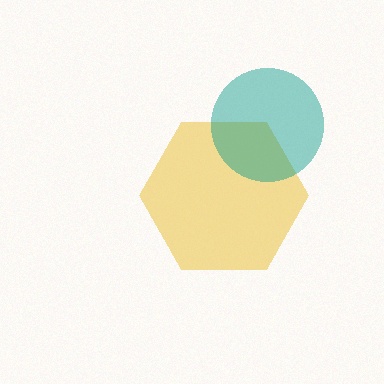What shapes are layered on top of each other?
The layered shapes are: a yellow hexagon, a teal circle.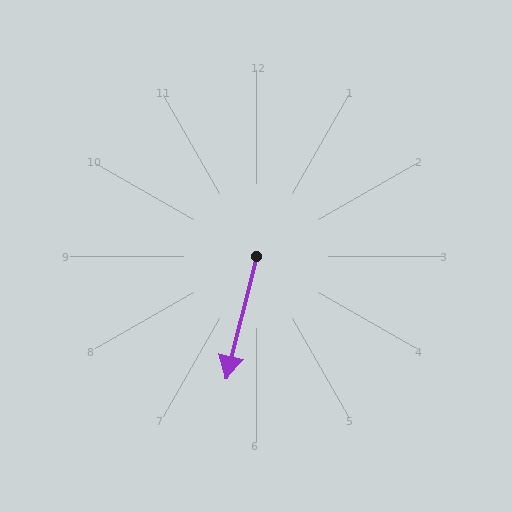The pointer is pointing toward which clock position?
Roughly 6 o'clock.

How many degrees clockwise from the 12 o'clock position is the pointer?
Approximately 194 degrees.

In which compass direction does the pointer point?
South.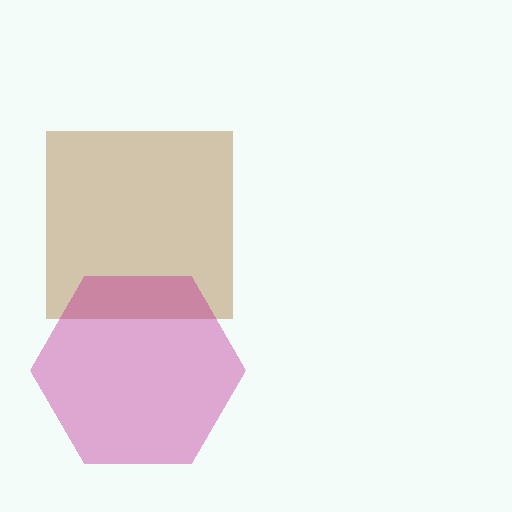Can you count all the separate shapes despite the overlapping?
Yes, there are 2 separate shapes.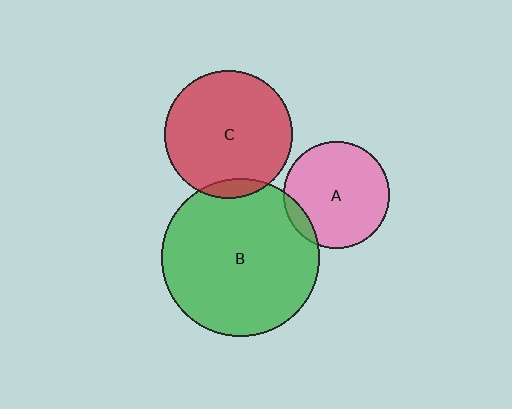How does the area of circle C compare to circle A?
Approximately 1.4 times.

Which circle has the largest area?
Circle B (green).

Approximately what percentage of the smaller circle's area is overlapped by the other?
Approximately 10%.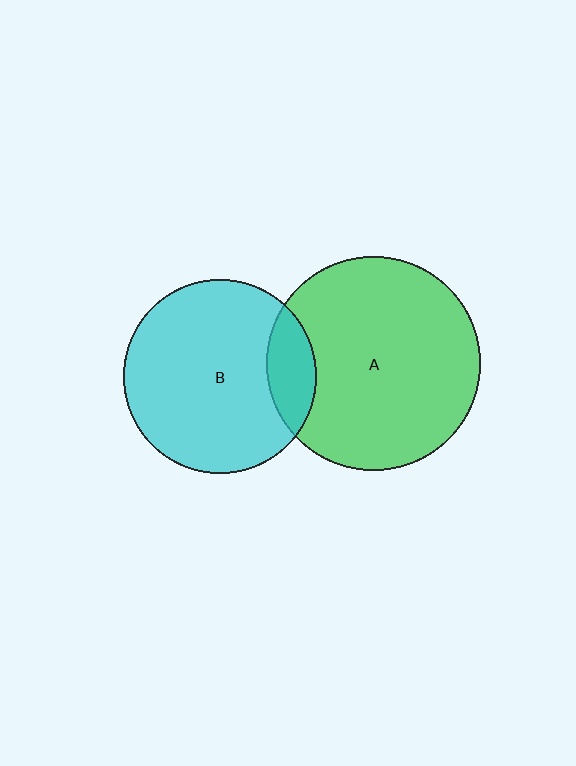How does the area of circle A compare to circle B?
Approximately 1.2 times.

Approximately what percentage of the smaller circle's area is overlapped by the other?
Approximately 15%.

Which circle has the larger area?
Circle A (green).